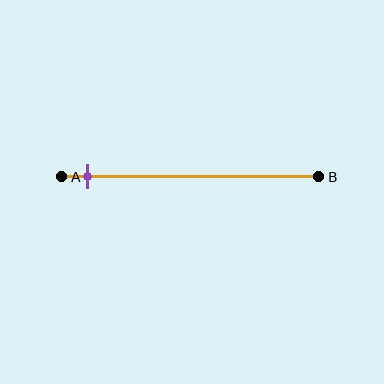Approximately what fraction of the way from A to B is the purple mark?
The purple mark is approximately 10% of the way from A to B.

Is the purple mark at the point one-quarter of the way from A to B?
No, the mark is at about 10% from A, not at the 25% one-quarter point.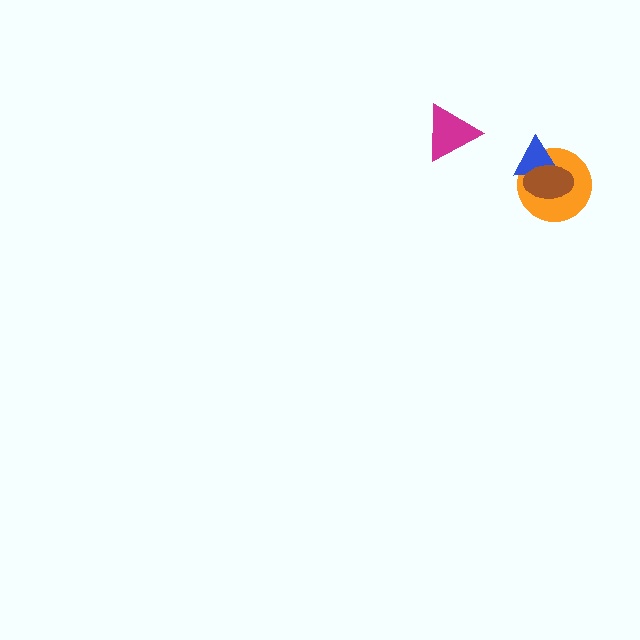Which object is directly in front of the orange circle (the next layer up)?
The blue triangle is directly in front of the orange circle.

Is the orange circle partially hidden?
Yes, it is partially covered by another shape.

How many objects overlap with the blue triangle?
2 objects overlap with the blue triangle.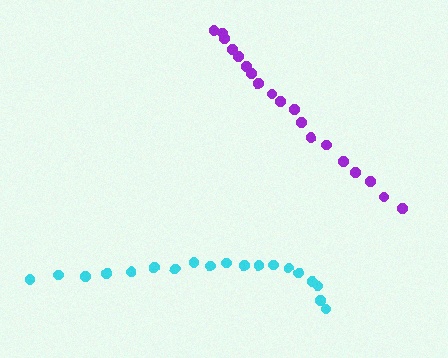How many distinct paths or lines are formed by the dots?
There are 2 distinct paths.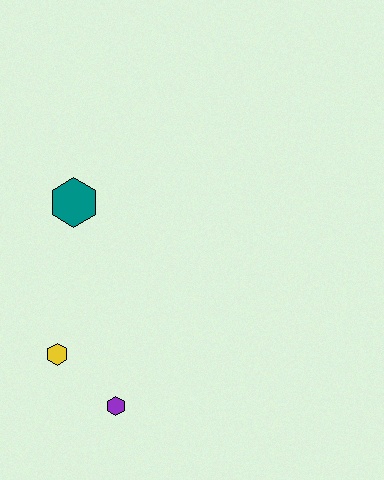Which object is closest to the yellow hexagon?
The purple hexagon is closest to the yellow hexagon.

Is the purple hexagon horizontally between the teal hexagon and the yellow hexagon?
No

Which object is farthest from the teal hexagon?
The purple hexagon is farthest from the teal hexagon.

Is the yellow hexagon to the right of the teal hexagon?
No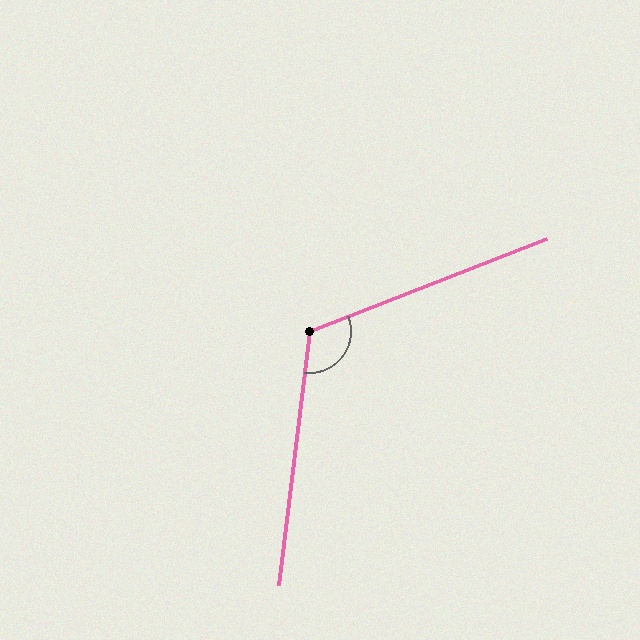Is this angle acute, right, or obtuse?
It is obtuse.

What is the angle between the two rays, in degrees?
Approximately 118 degrees.